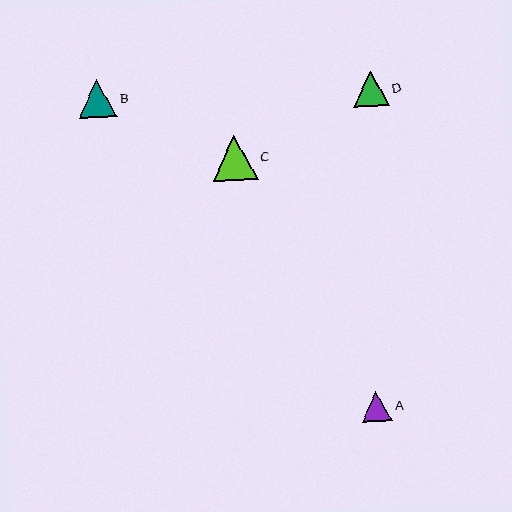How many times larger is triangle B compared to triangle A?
Triangle B is approximately 1.3 times the size of triangle A.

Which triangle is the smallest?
Triangle A is the smallest with a size of approximately 30 pixels.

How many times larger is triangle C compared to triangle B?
Triangle C is approximately 1.2 times the size of triangle B.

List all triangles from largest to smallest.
From largest to smallest: C, B, D, A.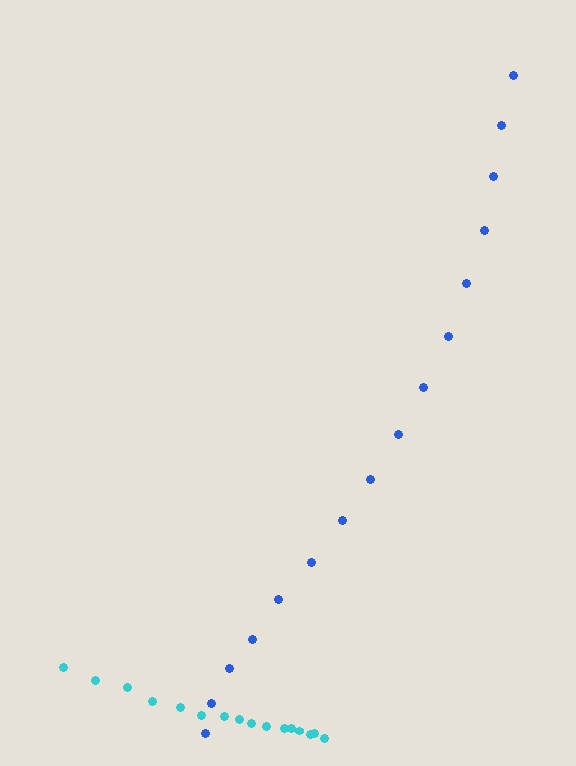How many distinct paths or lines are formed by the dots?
There are 2 distinct paths.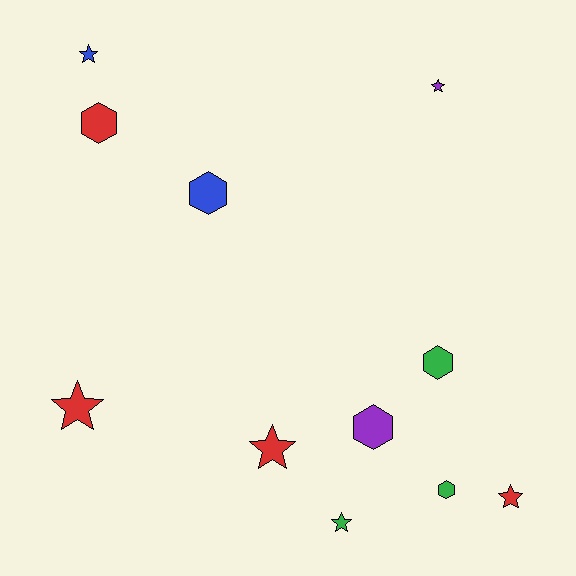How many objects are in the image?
There are 11 objects.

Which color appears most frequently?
Red, with 4 objects.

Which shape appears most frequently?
Star, with 6 objects.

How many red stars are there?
There are 3 red stars.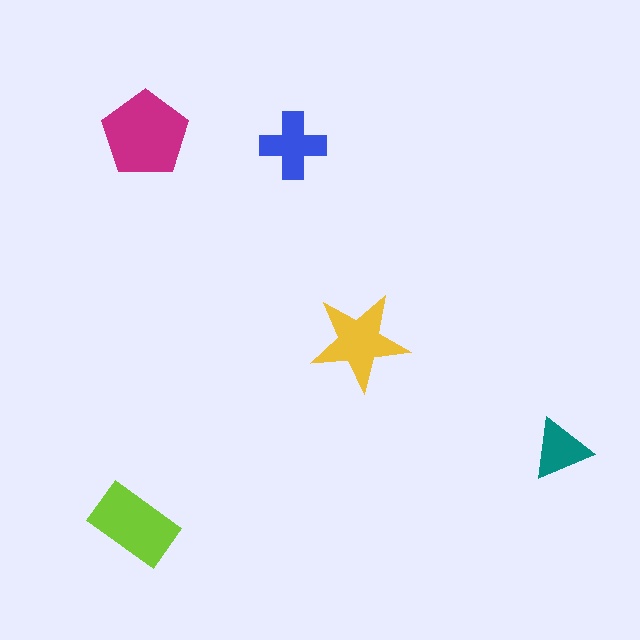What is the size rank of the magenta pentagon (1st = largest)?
1st.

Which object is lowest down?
The lime rectangle is bottommost.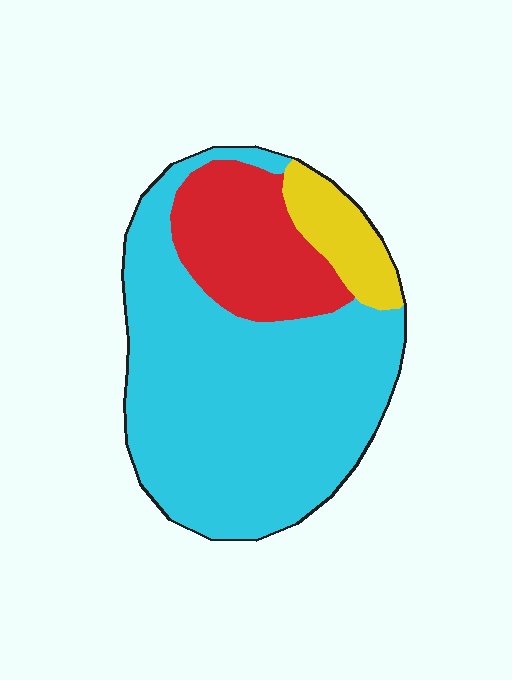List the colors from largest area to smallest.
From largest to smallest: cyan, red, yellow.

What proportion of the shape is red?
Red covers roughly 20% of the shape.